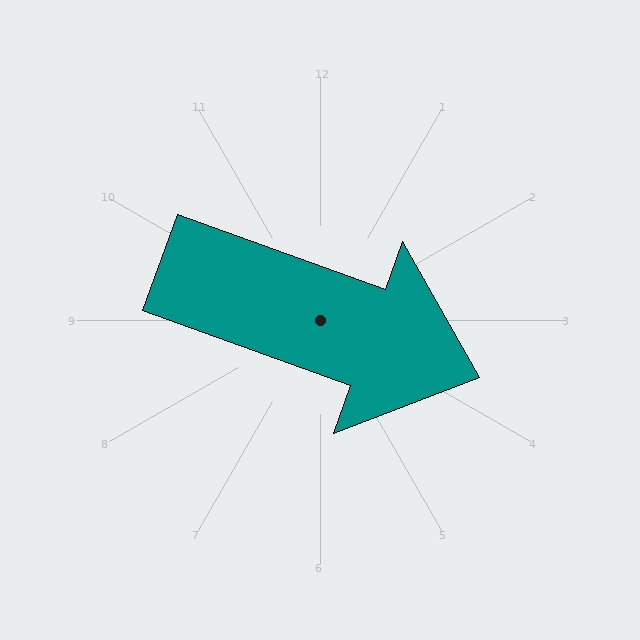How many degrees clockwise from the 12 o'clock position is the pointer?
Approximately 110 degrees.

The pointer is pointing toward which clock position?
Roughly 4 o'clock.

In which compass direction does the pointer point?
East.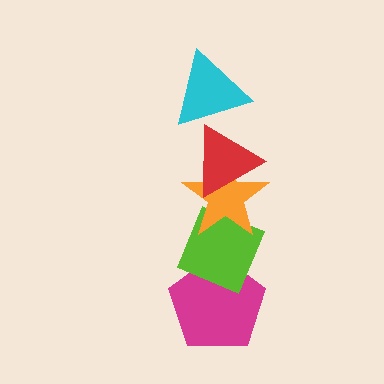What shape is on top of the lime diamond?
The orange star is on top of the lime diamond.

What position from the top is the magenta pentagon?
The magenta pentagon is 5th from the top.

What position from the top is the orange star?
The orange star is 3rd from the top.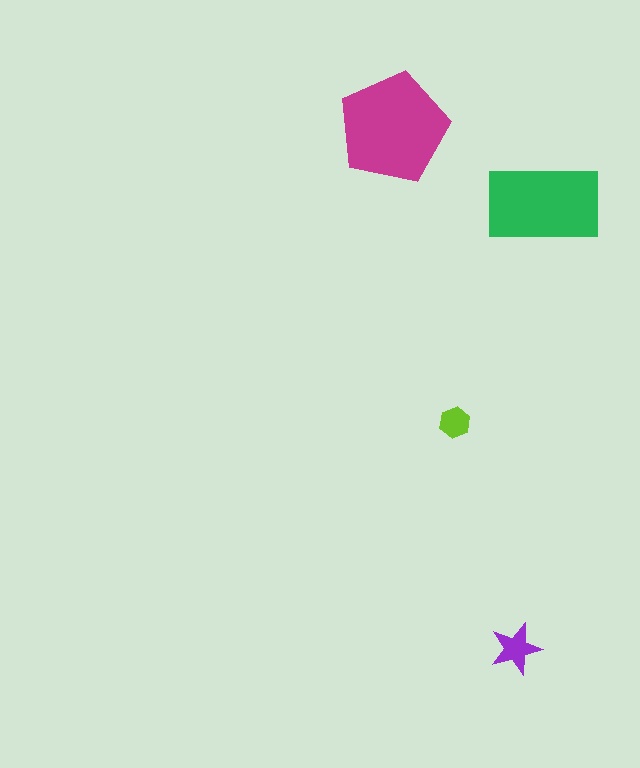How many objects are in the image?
There are 4 objects in the image.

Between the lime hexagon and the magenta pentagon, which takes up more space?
The magenta pentagon.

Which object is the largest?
The magenta pentagon.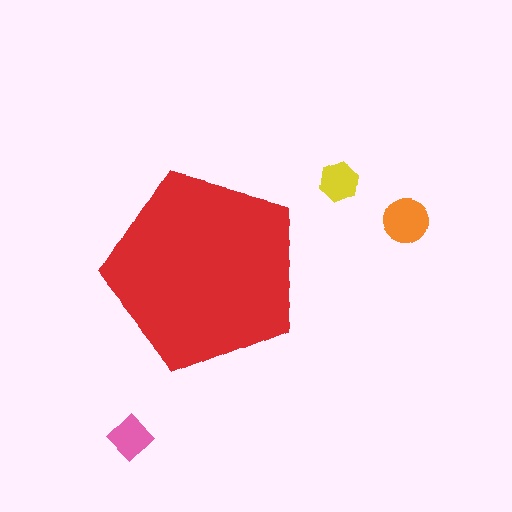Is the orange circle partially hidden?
No, the orange circle is fully visible.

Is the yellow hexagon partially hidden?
No, the yellow hexagon is fully visible.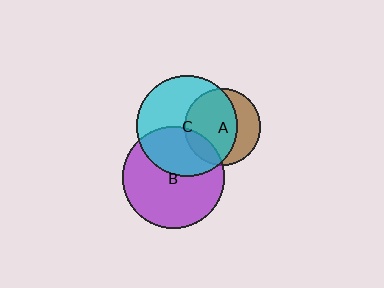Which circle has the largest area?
Circle B (purple).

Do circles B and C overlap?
Yes.